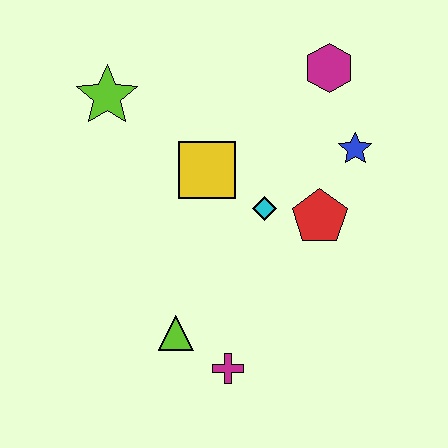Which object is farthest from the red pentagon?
The lime star is farthest from the red pentagon.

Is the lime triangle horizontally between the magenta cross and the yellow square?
No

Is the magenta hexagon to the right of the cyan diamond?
Yes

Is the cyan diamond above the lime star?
No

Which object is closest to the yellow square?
The cyan diamond is closest to the yellow square.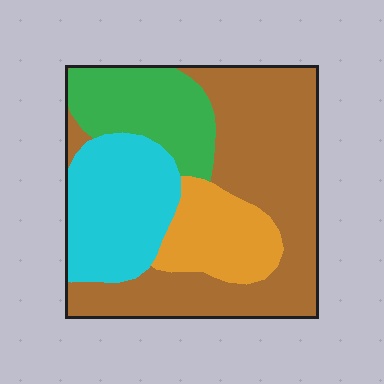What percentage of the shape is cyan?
Cyan takes up about one fifth (1/5) of the shape.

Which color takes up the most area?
Brown, at roughly 45%.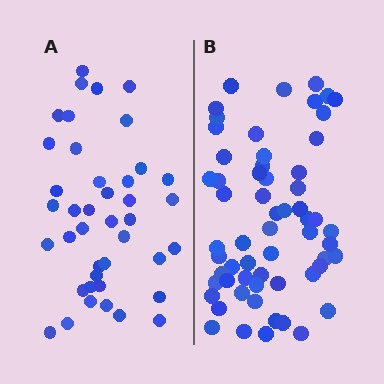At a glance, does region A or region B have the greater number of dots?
Region B (the right region) has more dots.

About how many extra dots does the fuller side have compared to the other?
Region B has approximately 20 more dots than region A.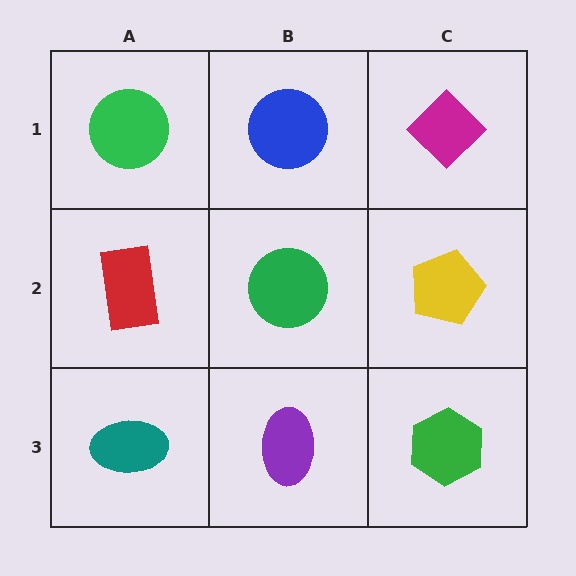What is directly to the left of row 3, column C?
A purple ellipse.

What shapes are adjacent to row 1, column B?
A green circle (row 2, column B), a green circle (row 1, column A), a magenta diamond (row 1, column C).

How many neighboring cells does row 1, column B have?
3.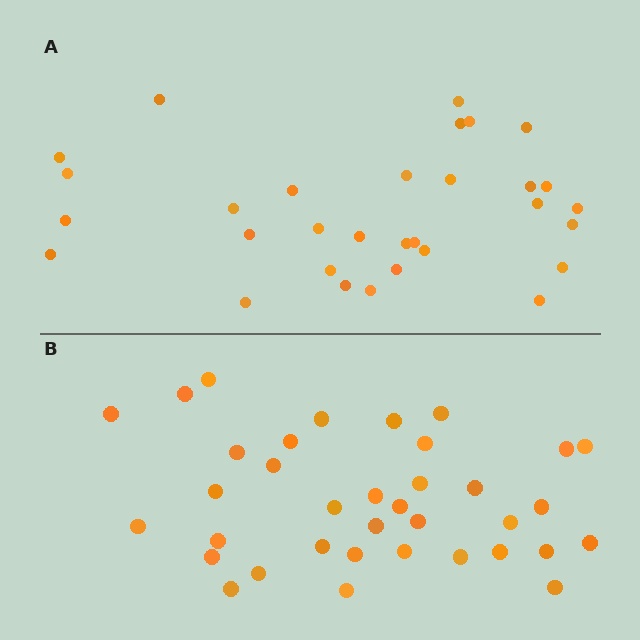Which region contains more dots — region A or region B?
Region B (the bottom region) has more dots.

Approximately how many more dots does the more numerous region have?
Region B has about 5 more dots than region A.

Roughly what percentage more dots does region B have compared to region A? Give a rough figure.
About 15% more.